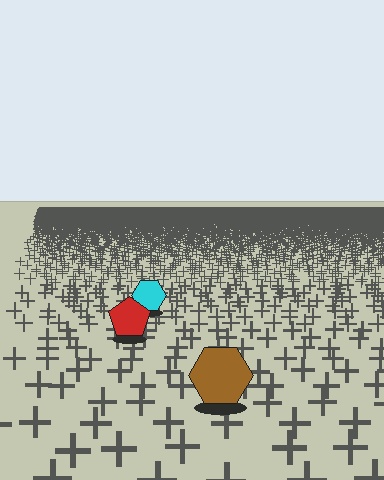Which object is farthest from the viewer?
The cyan hexagon is farthest from the viewer. It appears smaller and the ground texture around it is denser.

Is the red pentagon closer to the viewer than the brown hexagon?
No. The brown hexagon is closer — you can tell from the texture gradient: the ground texture is coarser near it.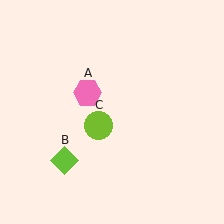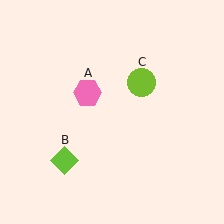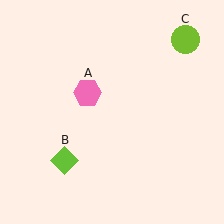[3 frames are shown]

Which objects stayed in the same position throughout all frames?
Pink hexagon (object A) and lime diamond (object B) remained stationary.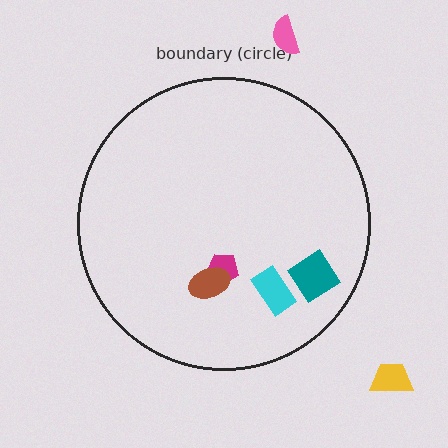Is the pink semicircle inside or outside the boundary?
Outside.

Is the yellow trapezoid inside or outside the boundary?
Outside.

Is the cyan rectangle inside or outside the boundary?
Inside.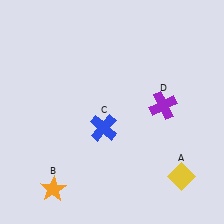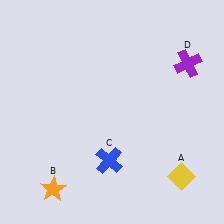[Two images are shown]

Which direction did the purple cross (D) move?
The purple cross (D) moved up.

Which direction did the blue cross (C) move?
The blue cross (C) moved down.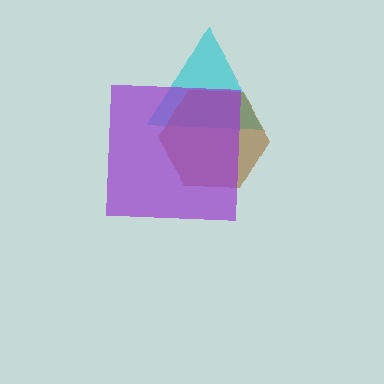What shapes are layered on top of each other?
The layered shapes are: a cyan triangle, a brown hexagon, a purple square.